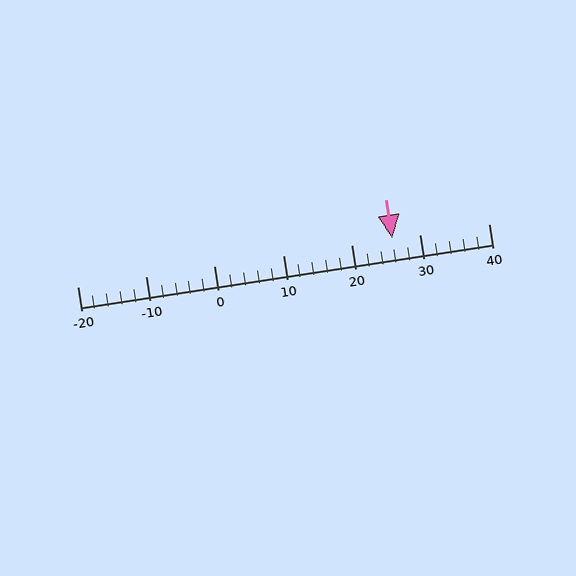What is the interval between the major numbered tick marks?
The major tick marks are spaced 10 units apart.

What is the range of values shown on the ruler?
The ruler shows values from -20 to 40.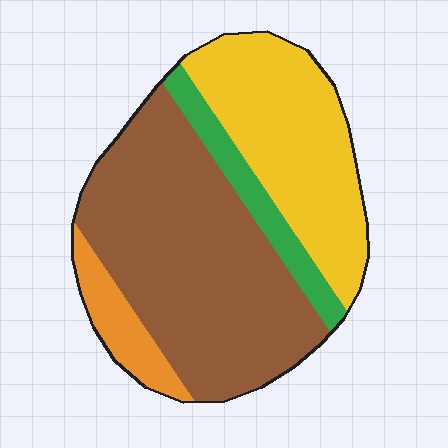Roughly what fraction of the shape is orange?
Orange takes up about one tenth (1/10) of the shape.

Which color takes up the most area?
Brown, at roughly 50%.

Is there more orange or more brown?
Brown.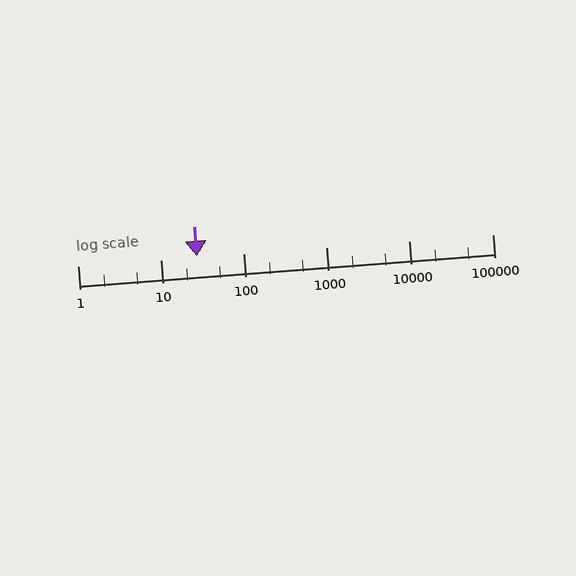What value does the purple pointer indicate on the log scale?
The pointer indicates approximately 27.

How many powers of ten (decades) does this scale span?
The scale spans 5 decades, from 1 to 100000.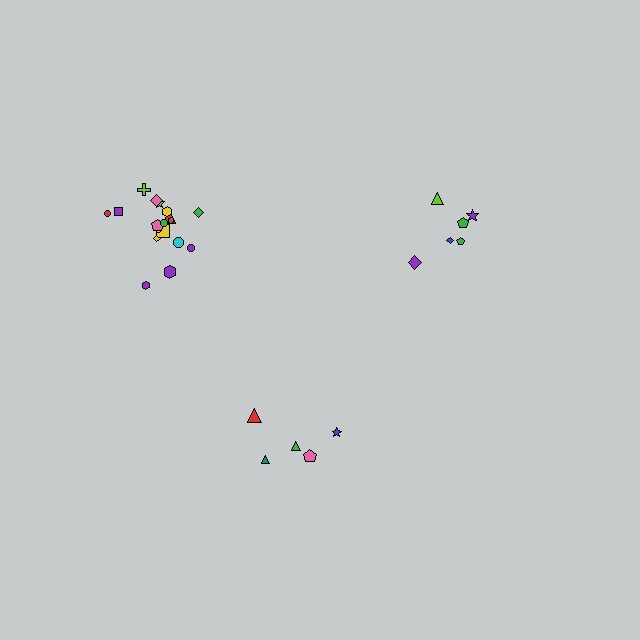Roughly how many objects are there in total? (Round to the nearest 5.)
Roughly 30 objects in total.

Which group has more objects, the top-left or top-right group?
The top-left group.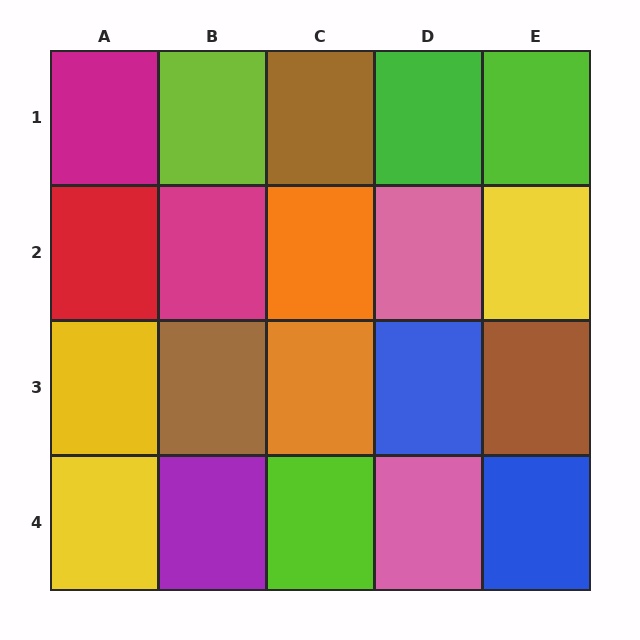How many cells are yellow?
3 cells are yellow.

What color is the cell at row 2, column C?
Orange.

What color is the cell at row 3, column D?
Blue.